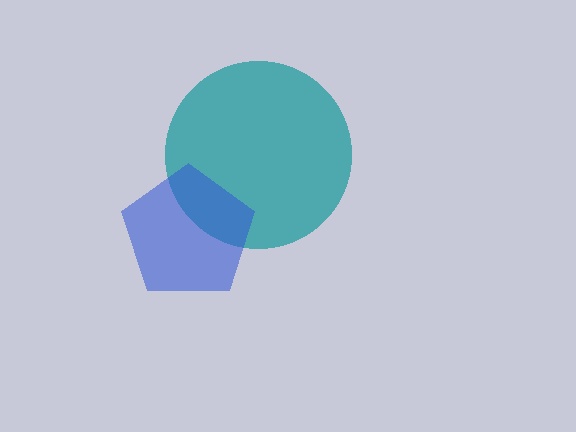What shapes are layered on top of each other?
The layered shapes are: a teal circle, a blue pentagon.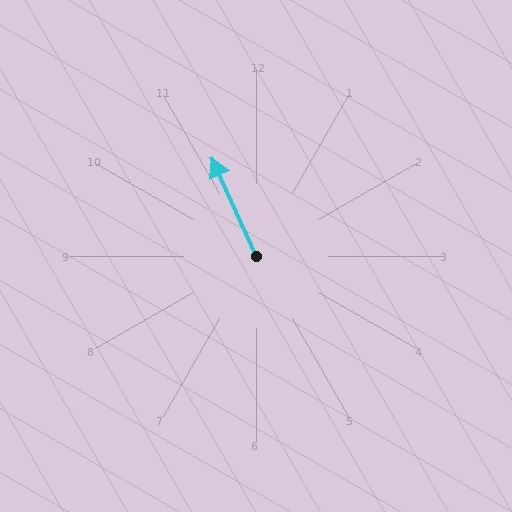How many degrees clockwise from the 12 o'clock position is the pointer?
Approximately 336 degrees.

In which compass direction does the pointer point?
Northwest.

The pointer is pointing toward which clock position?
Roughly 11 o'clock.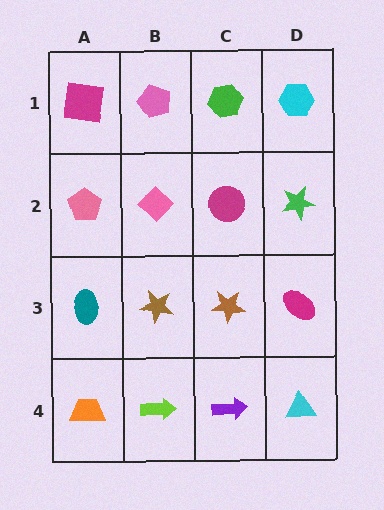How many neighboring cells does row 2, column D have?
3.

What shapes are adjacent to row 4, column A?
A teal ellipse (row 3, column A), a lime arrow (row 4, column B).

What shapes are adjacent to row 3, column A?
A pink pentagon (row 2, column A), an orange trapezoid (row 4, column A), a brown star (row 3, column B).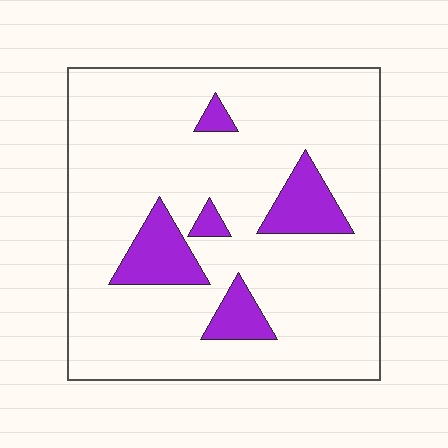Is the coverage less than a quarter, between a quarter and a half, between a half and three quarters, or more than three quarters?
Less than a quarter.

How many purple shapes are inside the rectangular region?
5.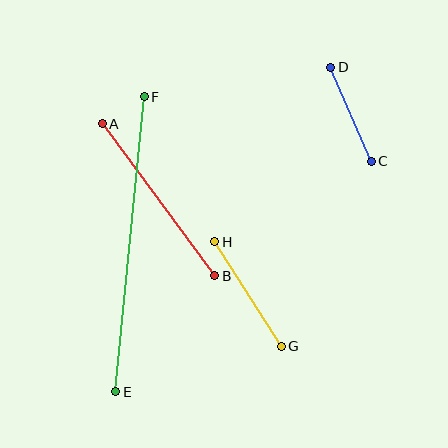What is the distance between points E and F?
The distance is approximately 296 pixels.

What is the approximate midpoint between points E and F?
The midpoint is at approximately (130, 244) pixels.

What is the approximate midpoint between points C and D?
The midpoint is at approximately (351, 114) pixels.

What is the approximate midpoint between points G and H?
The midpoint is at approximately (248, 294) pixels.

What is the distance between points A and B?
The distance is approximately 189 pixels.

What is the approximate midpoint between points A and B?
The midpoint is at approximately (159, 200) pixels.